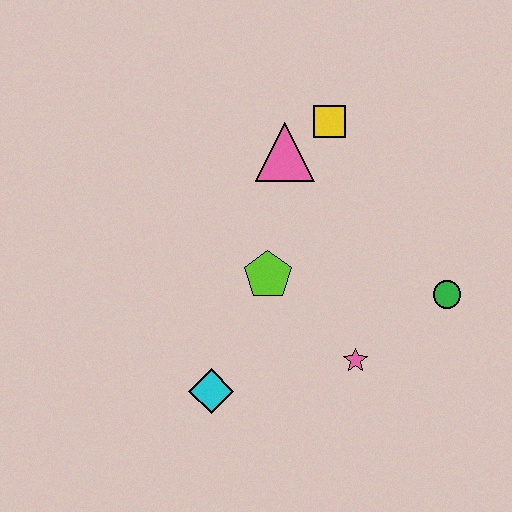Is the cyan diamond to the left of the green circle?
Yes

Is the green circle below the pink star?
No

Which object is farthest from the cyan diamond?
The yellow square is farthest from the cyan diamond.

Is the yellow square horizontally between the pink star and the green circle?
No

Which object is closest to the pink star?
The green circle is closest to the pink star.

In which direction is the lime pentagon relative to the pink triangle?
The lime pentagon is below the pink triangle.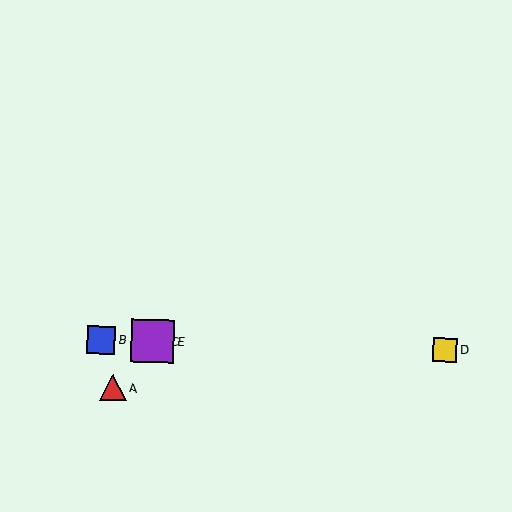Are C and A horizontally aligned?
No, C is at y≈341 and A is at y≈387.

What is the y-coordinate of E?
Object E is at y≈341.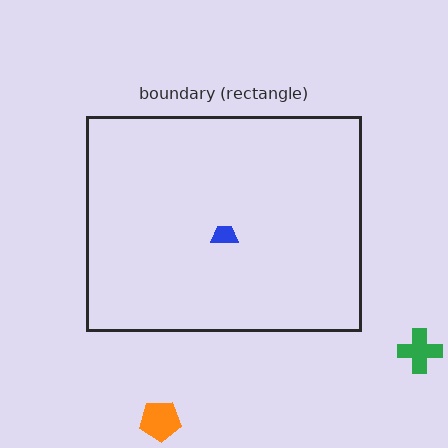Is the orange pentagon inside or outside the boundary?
Outside.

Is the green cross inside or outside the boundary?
Outside.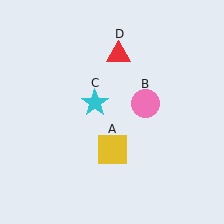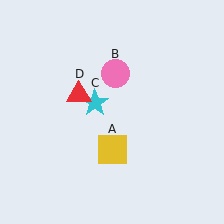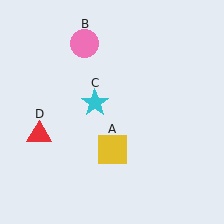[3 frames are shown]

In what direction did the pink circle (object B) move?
The pink circle (object B) moved up and to the left.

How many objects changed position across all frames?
2 objects changed position: pink circle (object B), red triangle (object D).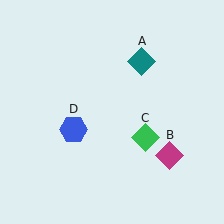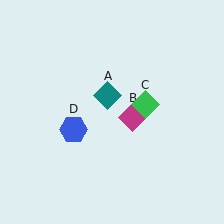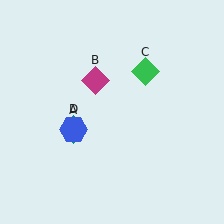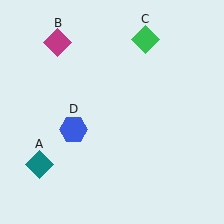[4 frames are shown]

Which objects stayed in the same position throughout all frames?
Blue hexagon (object D) remained stationary.